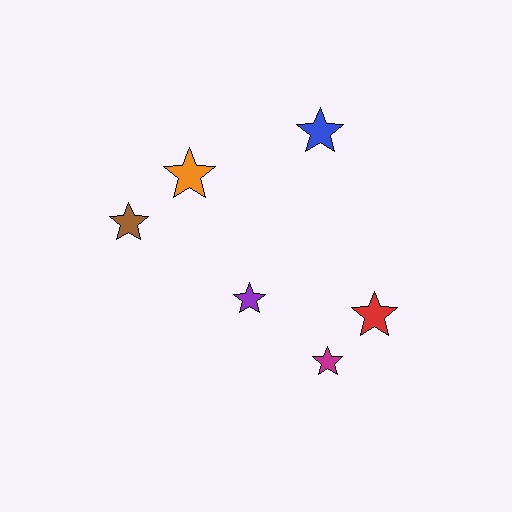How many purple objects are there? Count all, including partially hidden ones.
There is 1 purple object.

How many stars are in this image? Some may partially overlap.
There are 6 stars.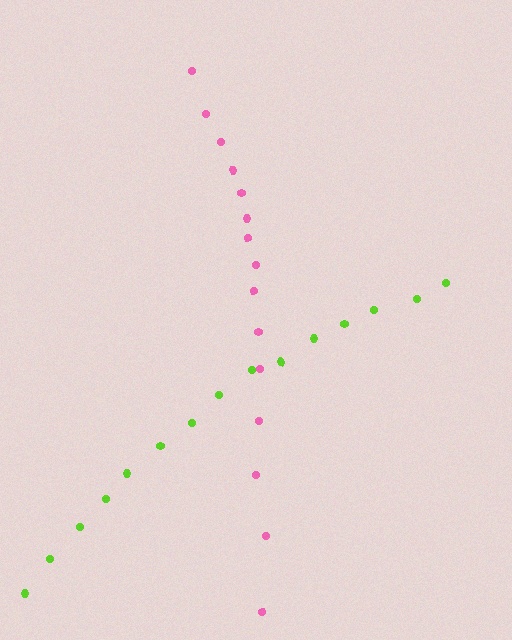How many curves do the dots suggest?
There are 2 distinct paths.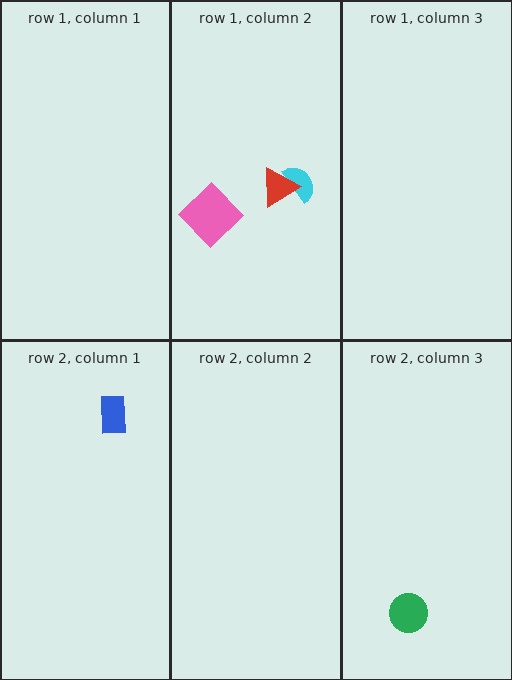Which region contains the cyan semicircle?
The row 1, column 2 region.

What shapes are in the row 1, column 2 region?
The cyan semicircle, the pink diamond, the red triangle.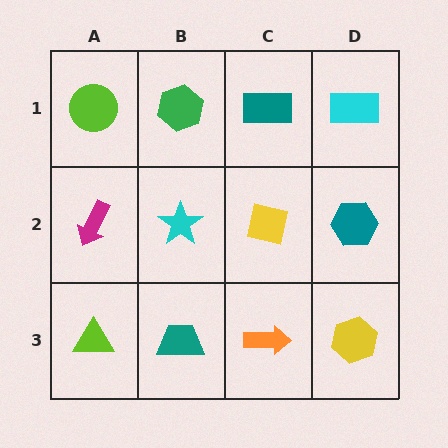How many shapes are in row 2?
4 shapes.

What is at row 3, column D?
A yellow hexagon.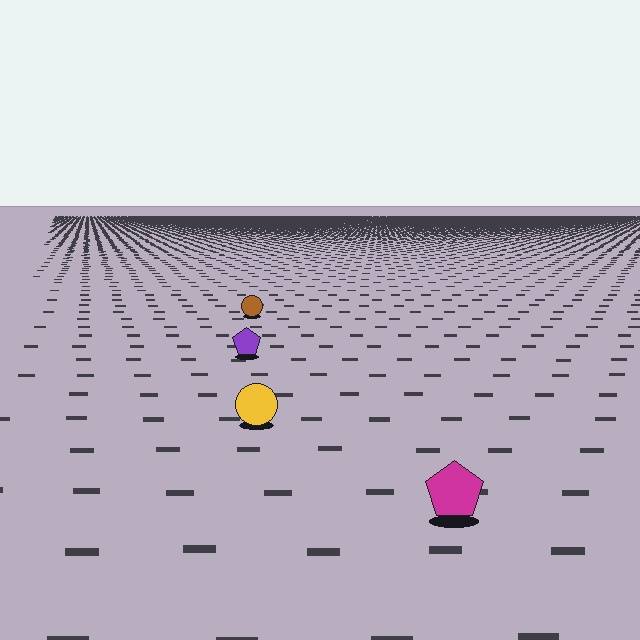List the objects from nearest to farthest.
From nearest to farthest: the magenta pentagon, the yellow circle, the purple pentagon, the brown circle.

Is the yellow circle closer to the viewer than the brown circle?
Yes. The yellow circle is closer — you can tell from the texture gradient: the ground texture is coarser near it.